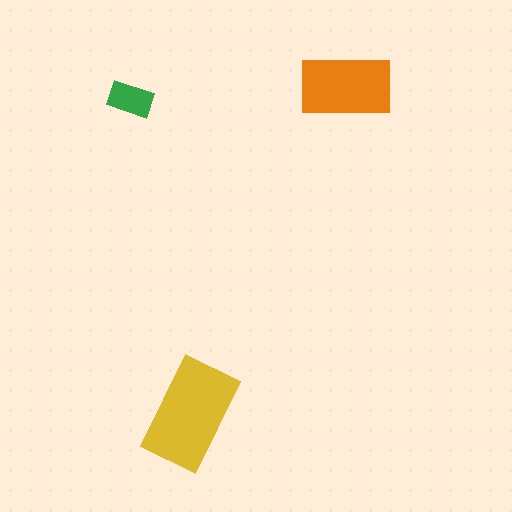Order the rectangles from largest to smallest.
the yellow one, the orange one, the green one.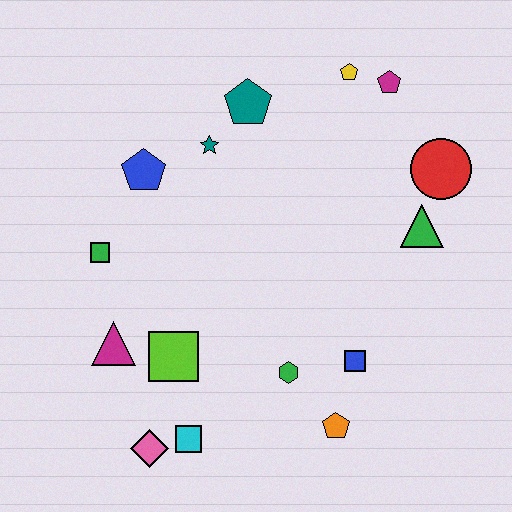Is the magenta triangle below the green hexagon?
No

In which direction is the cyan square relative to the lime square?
The cyan square is below the lime square.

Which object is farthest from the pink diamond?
The magenta pentagon is farthest from the pink diamond.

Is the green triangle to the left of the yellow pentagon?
No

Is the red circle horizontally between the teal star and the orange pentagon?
No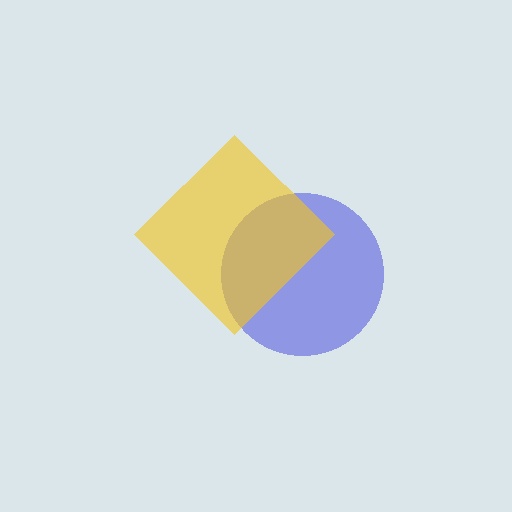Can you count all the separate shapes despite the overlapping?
Yes, there are 2 separate shapes.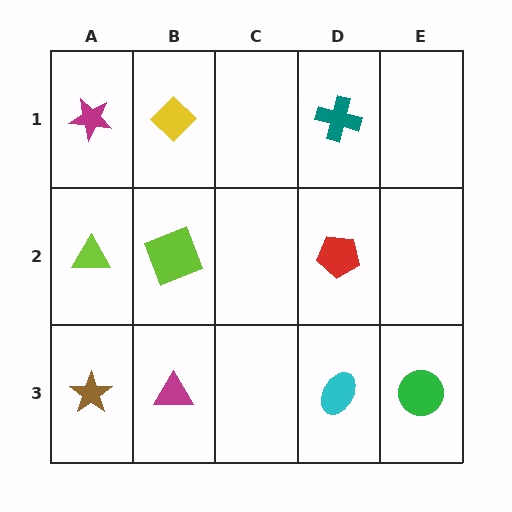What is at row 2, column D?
A red pentagon.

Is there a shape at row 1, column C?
No, that cell is empty.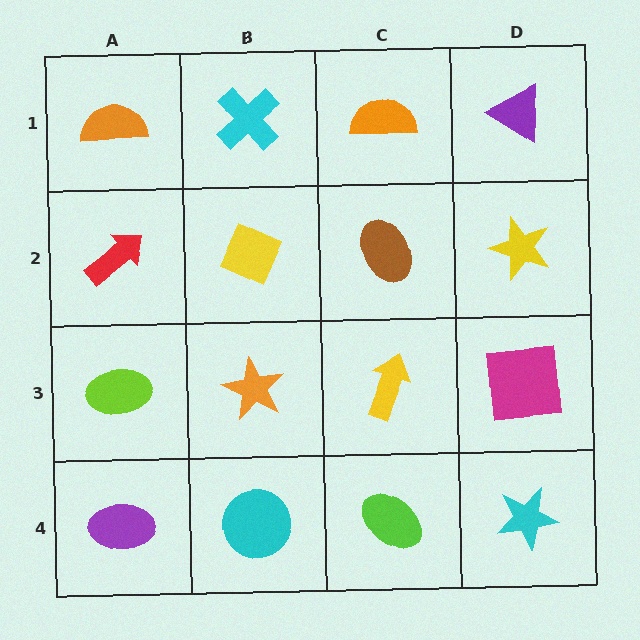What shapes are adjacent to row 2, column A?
An orange semicircle (row 1, column A), a lime ellipse (row 3, column A), a yellow diamond (row 2, column B).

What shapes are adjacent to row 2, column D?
A purple triangle (row 1, column D), a magenta square (row 3, column D), a brown ellipse (row 2, column C).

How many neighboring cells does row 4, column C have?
3.